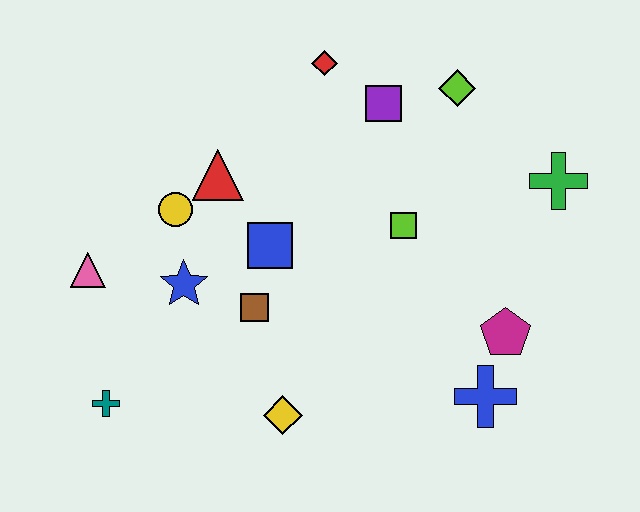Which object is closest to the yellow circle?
The red triangle is closest to the yellow circle.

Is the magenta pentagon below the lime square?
Yes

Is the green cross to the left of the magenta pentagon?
No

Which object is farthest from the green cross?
The teal cross is farthest from the green cross.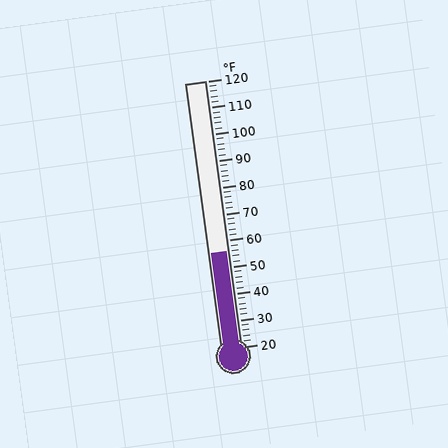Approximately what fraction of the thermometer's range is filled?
The thermometer is filled to approximately 35% of its range.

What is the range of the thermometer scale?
The thermometer scale ranges from 20°F to 120°F.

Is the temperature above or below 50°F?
The temperature is above 50°F.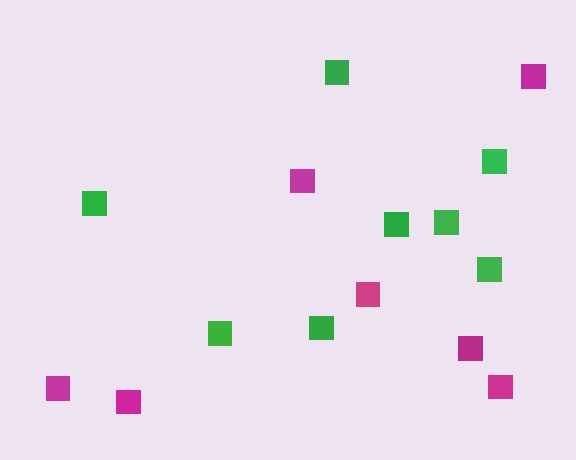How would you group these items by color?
There are 2 groups: one group of green squares (8) and one group of magenta squares (7).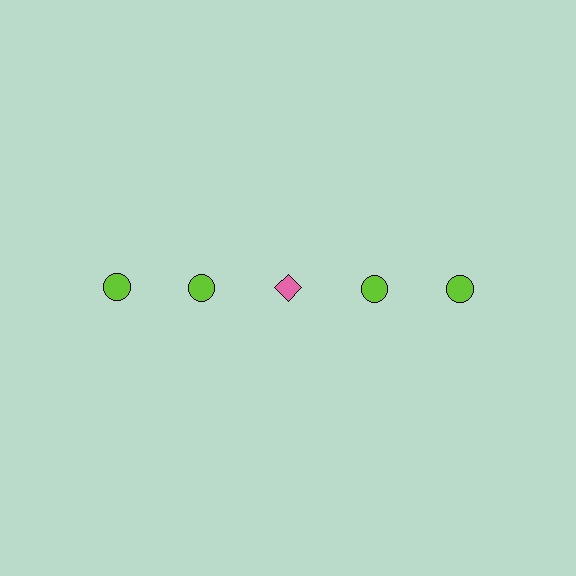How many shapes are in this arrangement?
There are 5 shapes arranged in a grid pattern.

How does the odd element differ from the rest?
It differs in both color (pink instead of lime) and shape (diamond instead of circle).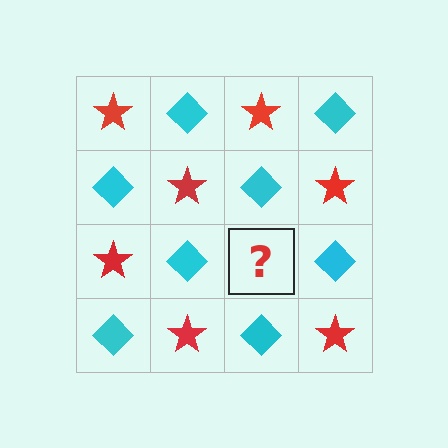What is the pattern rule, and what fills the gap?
The rule is that it alternates red star and cyan diamond in a checkerboard pattern. The gap should be filled with a red star.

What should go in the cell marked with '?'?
The missing cell should contain a red star.